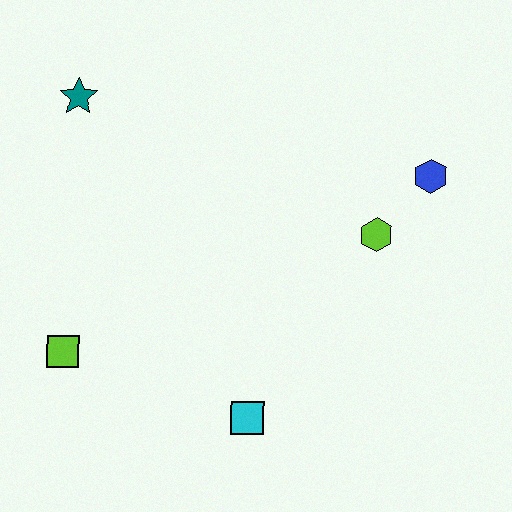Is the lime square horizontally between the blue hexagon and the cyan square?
No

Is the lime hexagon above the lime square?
Yes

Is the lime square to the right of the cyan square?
No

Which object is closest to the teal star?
The lime square is closest to the teal star.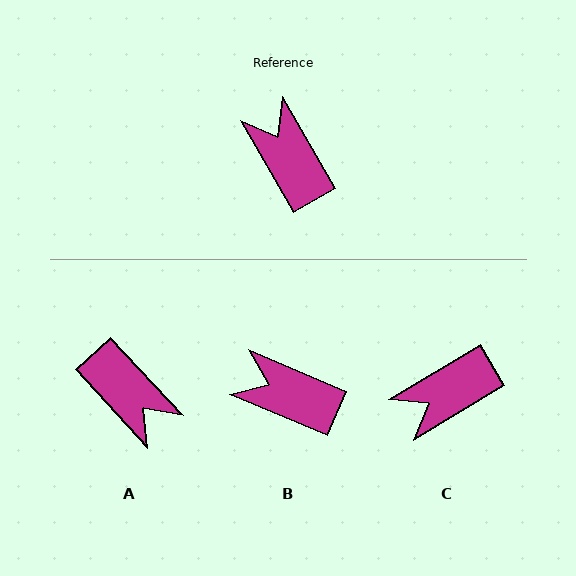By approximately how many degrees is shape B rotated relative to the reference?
Approximately 37 degrees counter-clockwise.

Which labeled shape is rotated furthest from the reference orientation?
A, about 167 degrees away.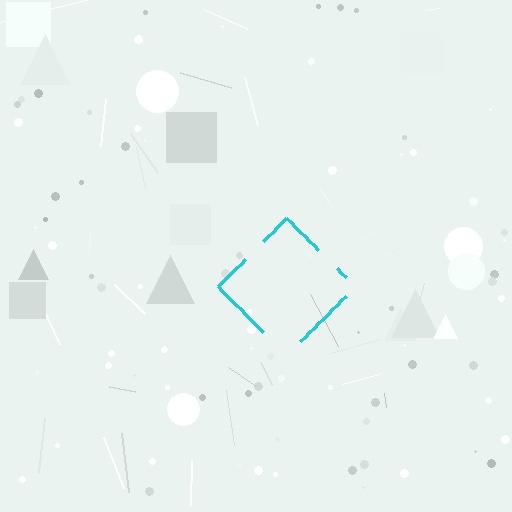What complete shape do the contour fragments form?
The contour fragments form a diamond.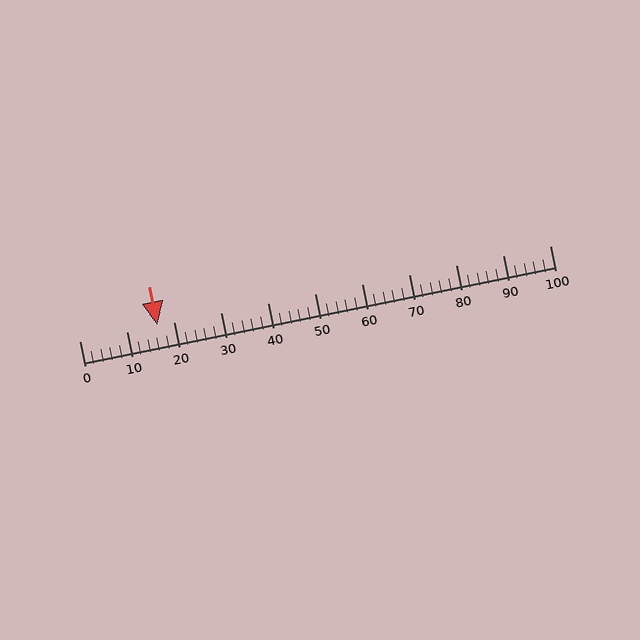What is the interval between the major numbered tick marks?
The major tick marks are spaced 10 units apart.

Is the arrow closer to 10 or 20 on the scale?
The arrow is closer to 20.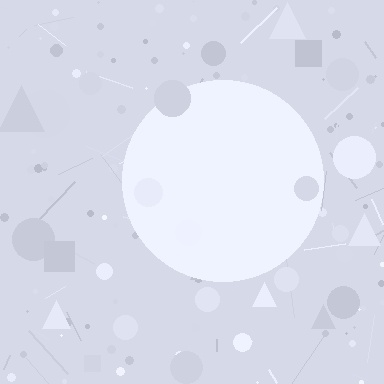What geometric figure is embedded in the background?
A circle is embedded in the background.